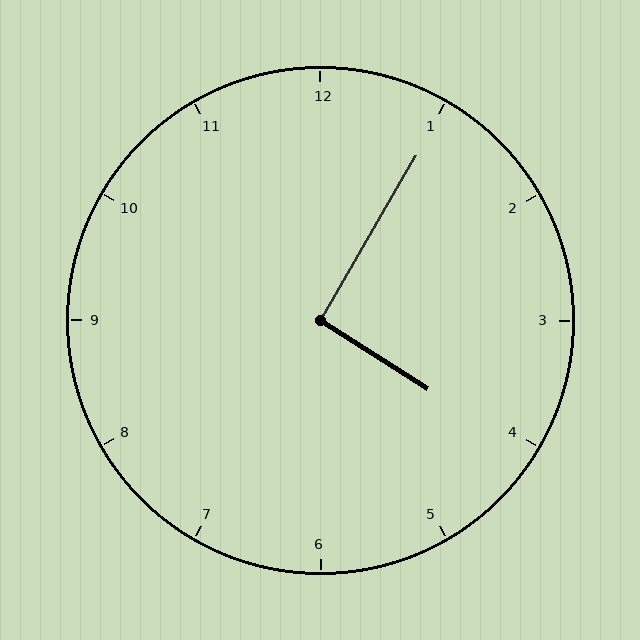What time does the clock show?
4:05.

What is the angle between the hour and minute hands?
Approximately 92 degrees.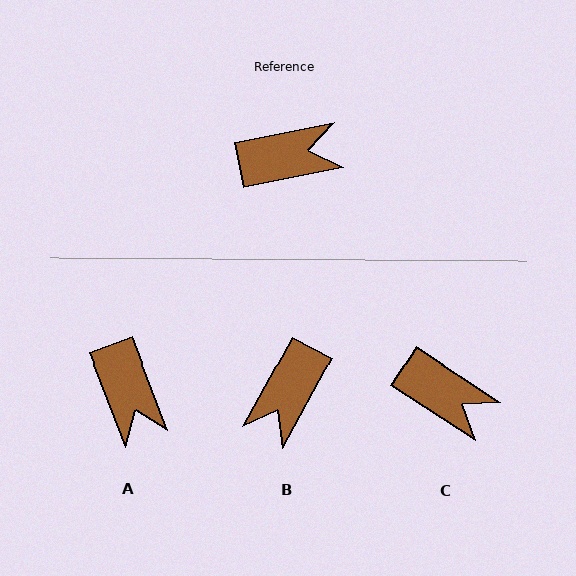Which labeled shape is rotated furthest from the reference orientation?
B, about 130 degrees away.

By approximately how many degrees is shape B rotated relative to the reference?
Approximately 130 degrees clockwise.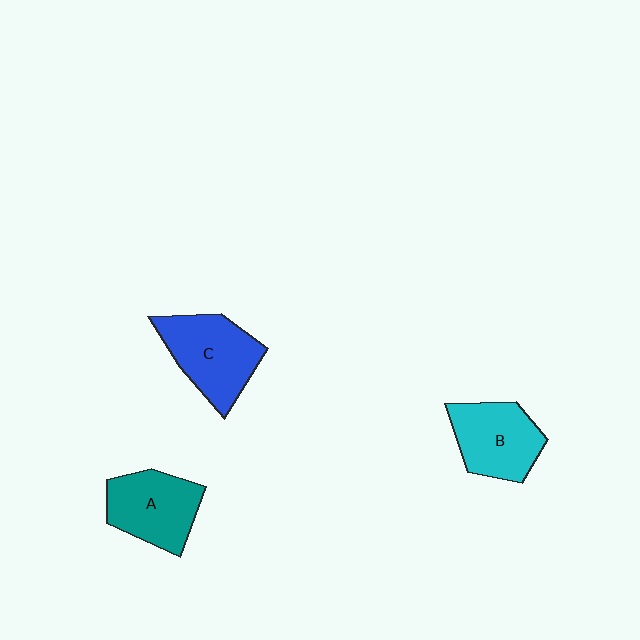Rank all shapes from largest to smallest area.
From largest to smallest: C (blue), A (teal), B (cyan).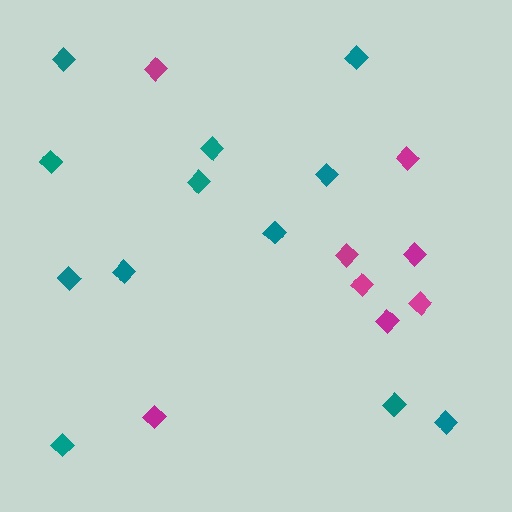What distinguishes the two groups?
There are 2 groups: one group of teal diamonds (12) and one group of magenta diamonds (8).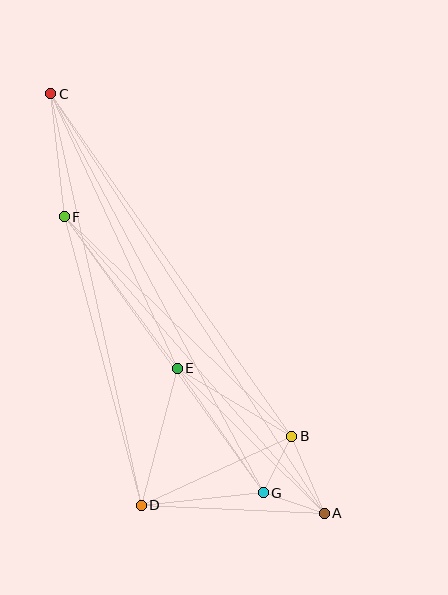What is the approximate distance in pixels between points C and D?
The distance between C and D is approximately 421 pixels.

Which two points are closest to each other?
Points B and G are closest to each other.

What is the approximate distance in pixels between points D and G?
The distance between D and G is approximately 122 pixels.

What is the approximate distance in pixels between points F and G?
The distance between F and G is approximately 340 pixels.